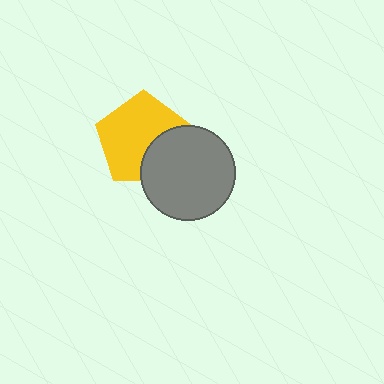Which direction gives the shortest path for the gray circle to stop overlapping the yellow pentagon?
Moving toward the lower-right gives the shortest separation.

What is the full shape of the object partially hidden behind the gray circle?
The partially hidden object is a yellow pentagon.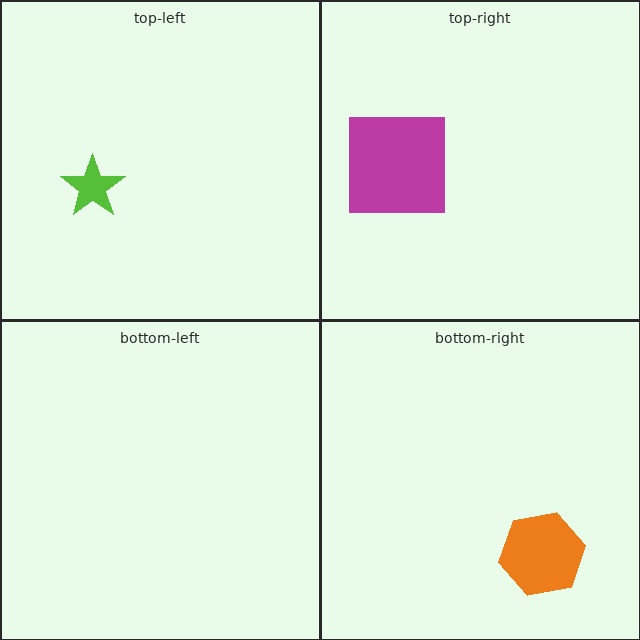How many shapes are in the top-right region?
1.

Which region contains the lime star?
The top-left region.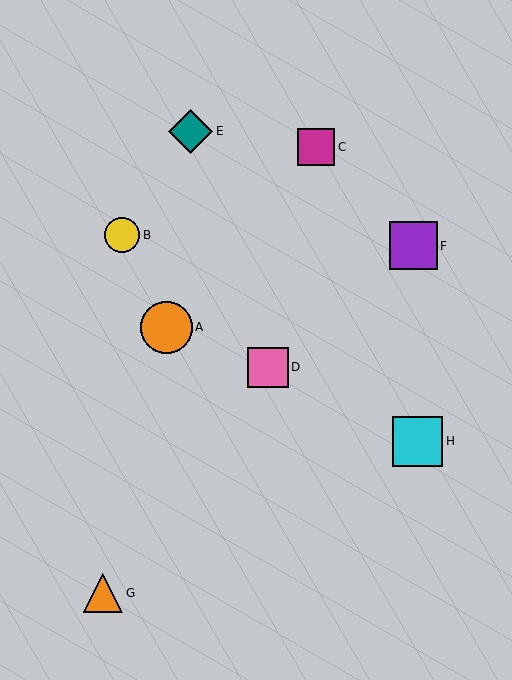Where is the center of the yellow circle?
The center of the yellow circle is at (122, 235).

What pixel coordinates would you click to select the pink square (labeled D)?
Click at (268, 367) to select the pink square D.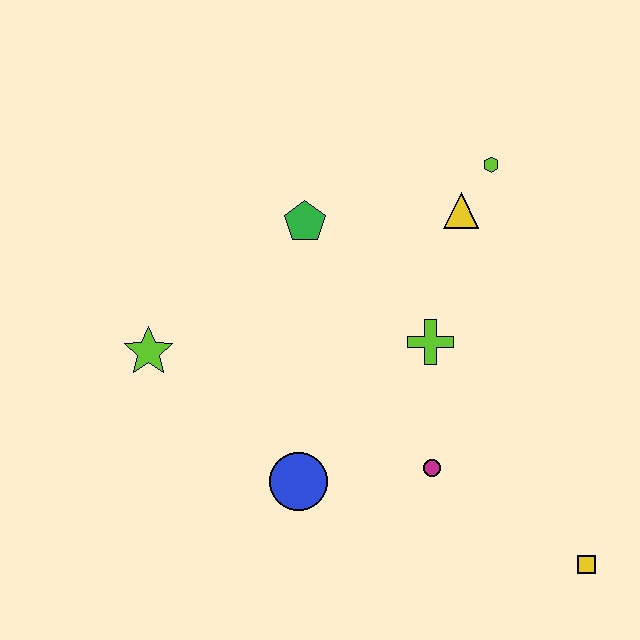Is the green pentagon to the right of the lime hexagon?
No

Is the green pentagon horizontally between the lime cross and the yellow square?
No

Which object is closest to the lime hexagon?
The yellow triangle is closest to the lime hexagon.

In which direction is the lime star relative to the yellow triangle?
The lime star is to the left of the yellow triangle.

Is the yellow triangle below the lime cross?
No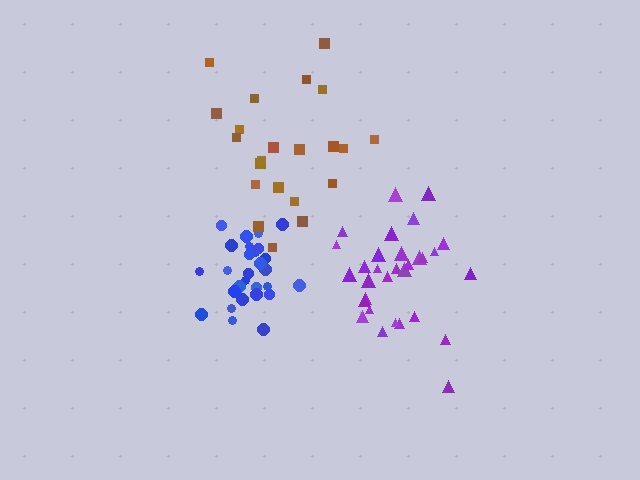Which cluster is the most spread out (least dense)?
Brown.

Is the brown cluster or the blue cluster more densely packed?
Blue.